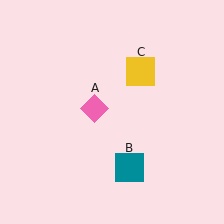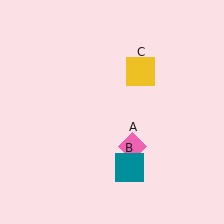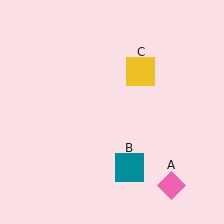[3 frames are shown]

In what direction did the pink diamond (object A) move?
The pink diamond (object A) moved down and to the right.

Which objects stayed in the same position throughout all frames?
Teal square (object B) and yellow square (object C) remained stationary.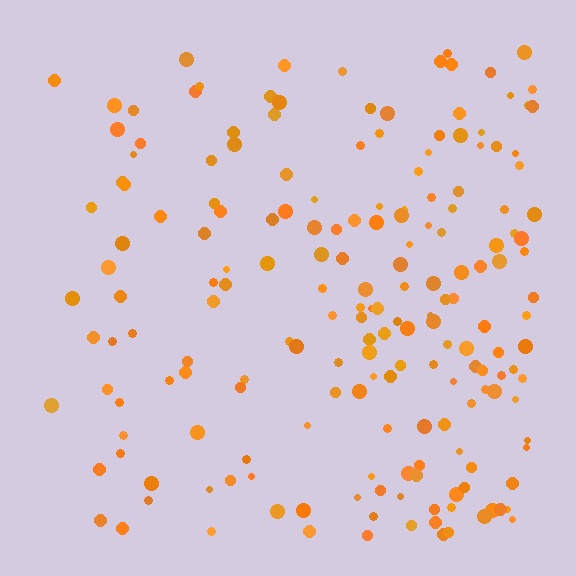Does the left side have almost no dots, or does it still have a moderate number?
Still a moderate number, just noticeably fewer than the right.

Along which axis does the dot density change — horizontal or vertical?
Horizontal.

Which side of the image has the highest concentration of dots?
The right.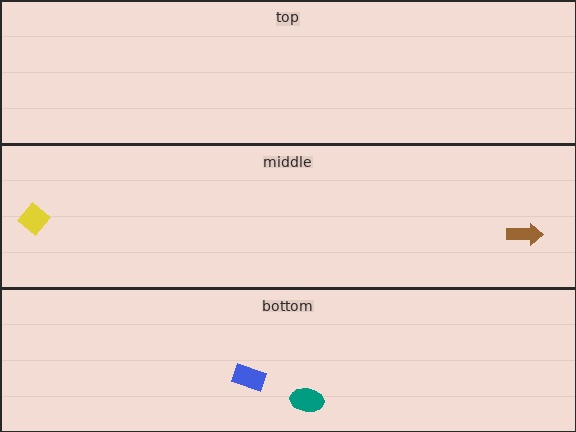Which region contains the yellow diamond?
The middle region.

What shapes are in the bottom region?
The blue rectangle, the teal ellipse.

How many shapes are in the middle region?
2.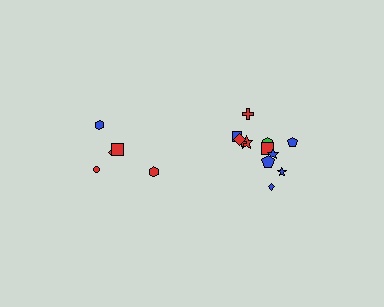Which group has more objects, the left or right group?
The right group.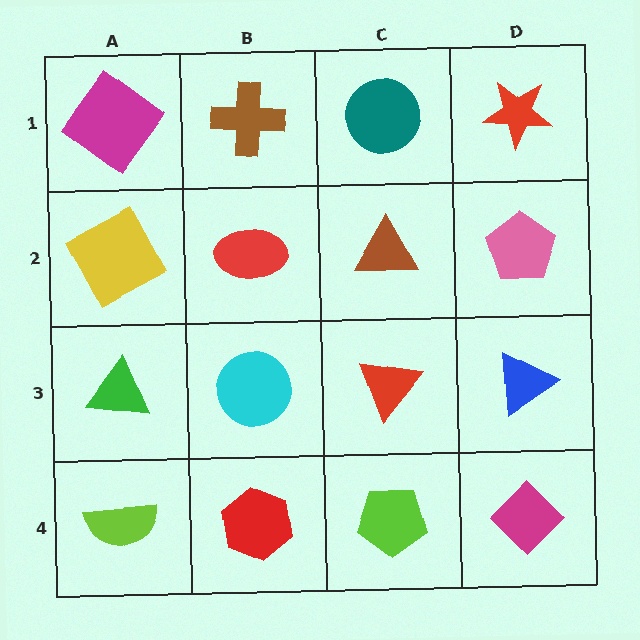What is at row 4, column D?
A magenta diamond.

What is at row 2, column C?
A brown triangle.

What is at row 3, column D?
A blue triangle.